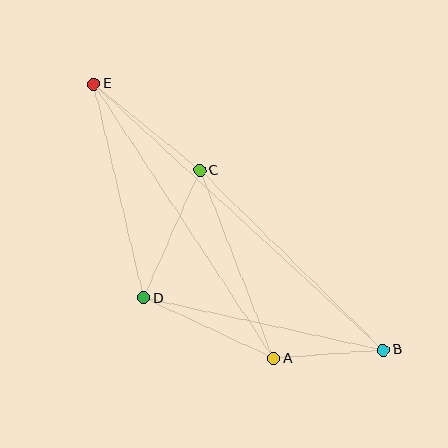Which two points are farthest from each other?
Points B and E are farthest from each other.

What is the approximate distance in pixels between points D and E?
The distance between D and E is approximately 220 pixels.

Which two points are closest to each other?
Points A and B are closest to each other.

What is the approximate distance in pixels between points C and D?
The distance between C and D is approximately 139 pixels.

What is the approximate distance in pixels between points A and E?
The distance between A and E is approximately 328 pixels.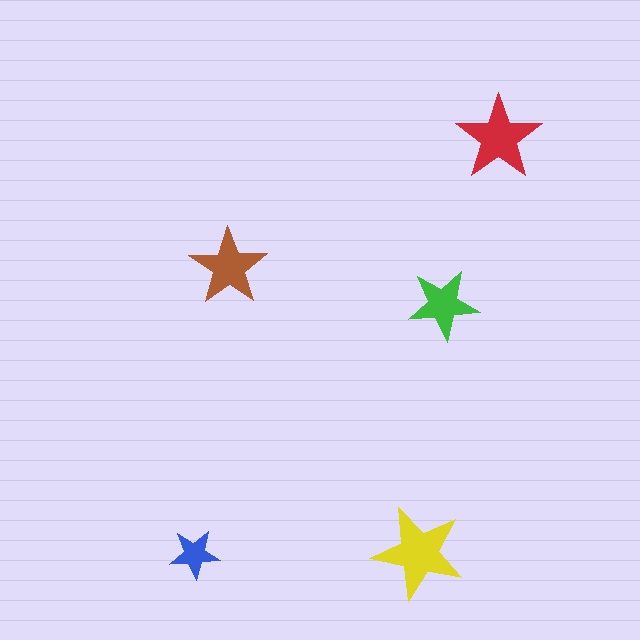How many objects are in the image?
There are 5 objects in the image.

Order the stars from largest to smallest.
the yellow one, the red one, the brown one, the green one, the blue one.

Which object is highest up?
The red star is topmost.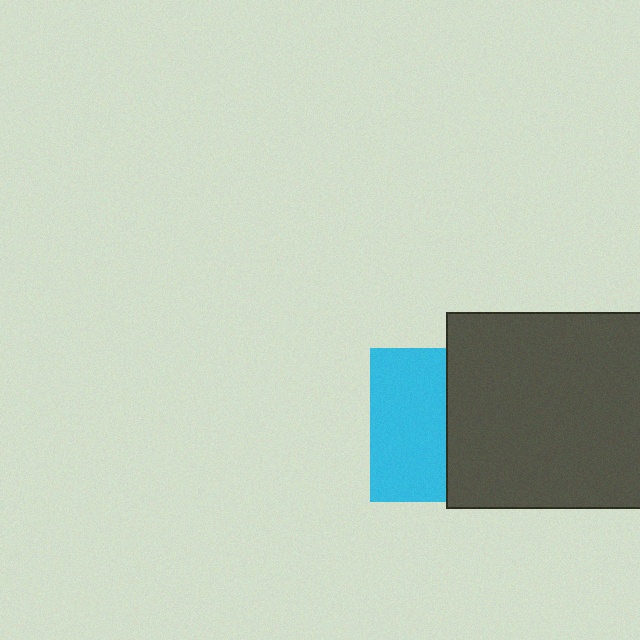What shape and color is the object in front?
The object in front is a dark gray square.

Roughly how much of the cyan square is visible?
About half of it is visible (roughly 49%).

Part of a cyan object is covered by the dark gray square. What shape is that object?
It is a square.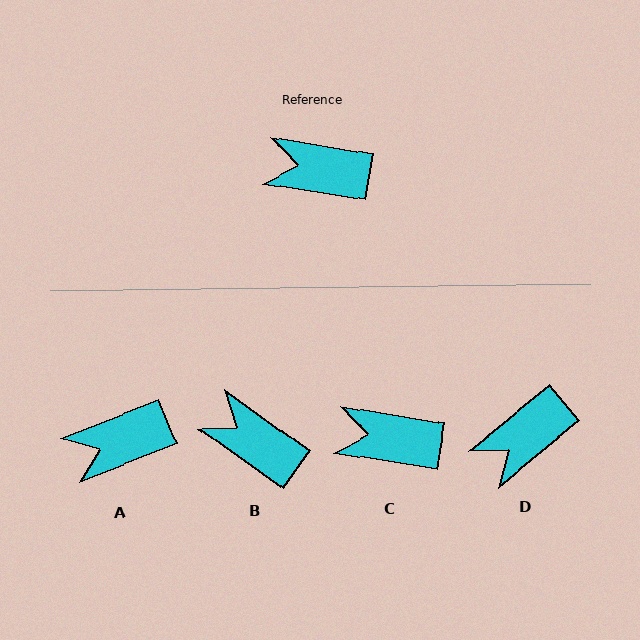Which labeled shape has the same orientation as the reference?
C.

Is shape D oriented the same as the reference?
No, it is off by about 49 degrees.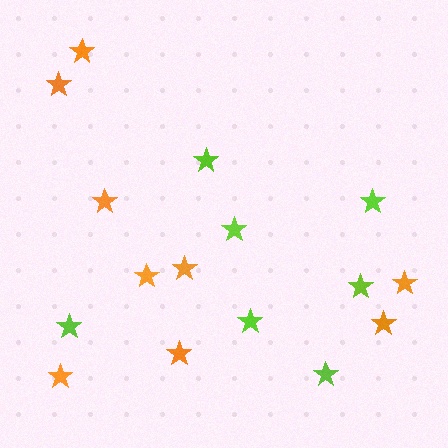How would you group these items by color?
There are 2 groups: one group of lime stars (7) and one group of orange stars (9).